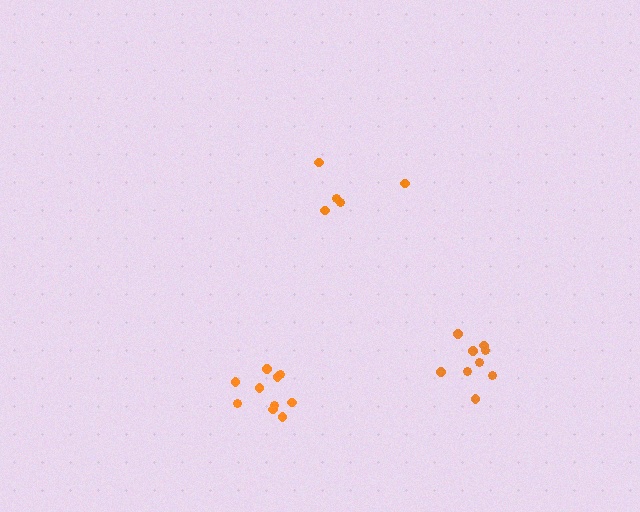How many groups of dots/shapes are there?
There are 3 groups.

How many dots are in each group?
Group 1: 5 dots, Group 2: 10 dots, Group 3: 9 dots (24 total).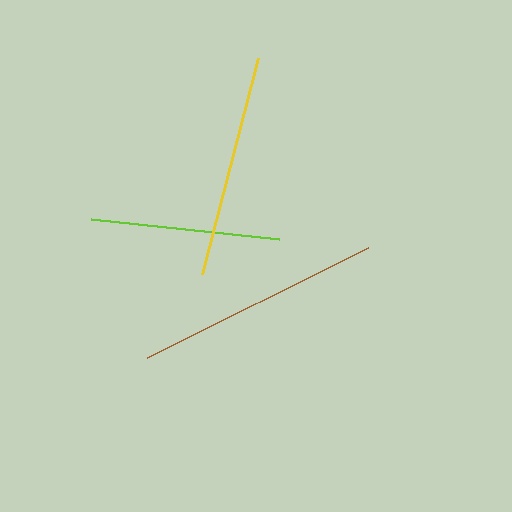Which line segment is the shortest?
The lime line is the shortest at approximately 189 pixels.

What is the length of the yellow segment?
The yellow segment is approximately 223 pixels long.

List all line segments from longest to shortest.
From longest to shortest: brown, yellow, lime.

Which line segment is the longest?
The brown line is the longest at approximately 247 pixels.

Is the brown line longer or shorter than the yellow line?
The brown line is longer than the yellow line.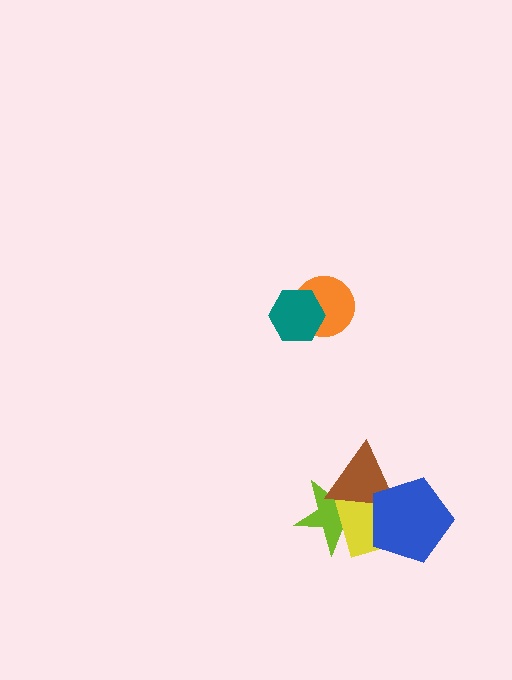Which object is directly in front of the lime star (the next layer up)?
The yellow rectangle is directly in front of the lime star.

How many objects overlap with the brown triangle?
3 objects overlap with the brown triangle.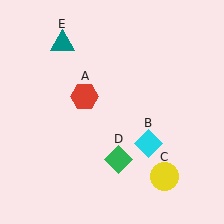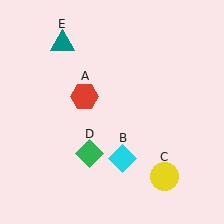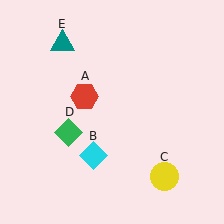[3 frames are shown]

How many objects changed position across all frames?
2 objects changed position: cyan diamond (object B), green diamond (object D).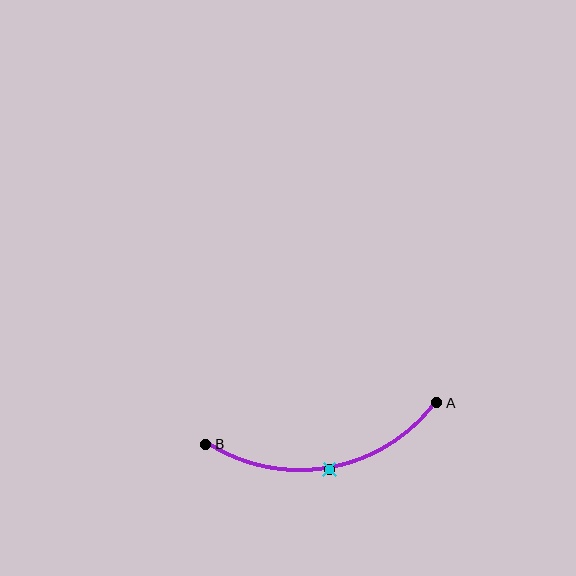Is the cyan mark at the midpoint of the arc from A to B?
Yes. The cyan mark lies on the arc at equal arc-length from both A and B — it is the arc midpoint.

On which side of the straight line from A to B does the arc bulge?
The arc bulges below the straight line connecting A and B.